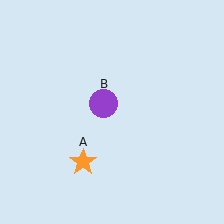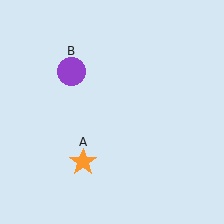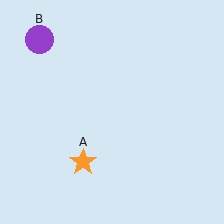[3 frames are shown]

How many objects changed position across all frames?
1 object changed position: purple circle (object B).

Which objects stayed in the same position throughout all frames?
Orange star (object A) remained stationary.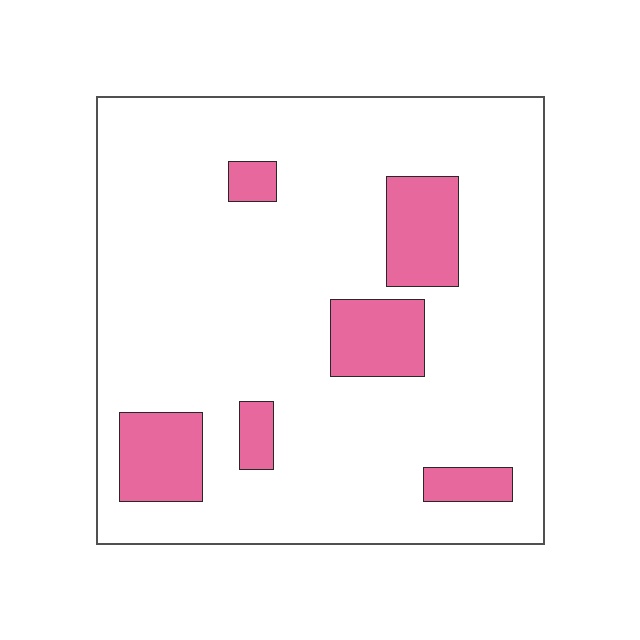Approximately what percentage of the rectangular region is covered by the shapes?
Approximately 15%.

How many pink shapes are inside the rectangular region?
6.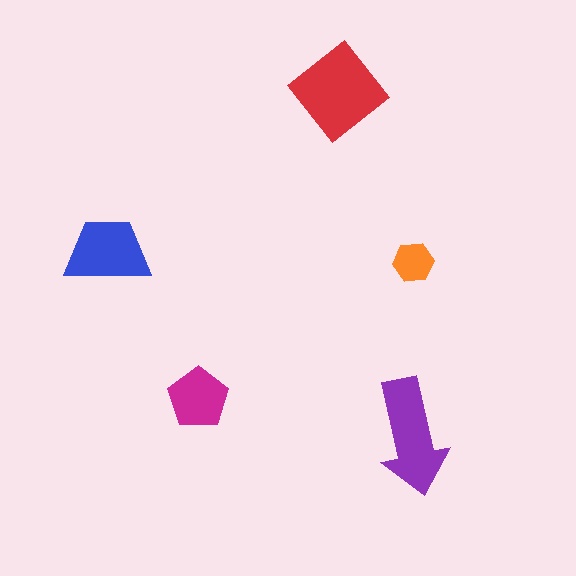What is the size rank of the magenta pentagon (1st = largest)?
4th.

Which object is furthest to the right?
The orange hexagon is rightmost.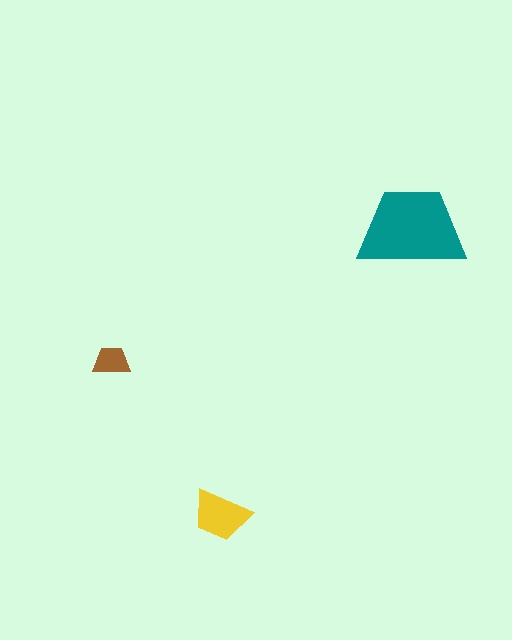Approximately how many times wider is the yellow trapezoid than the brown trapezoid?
About 1.5 times wider.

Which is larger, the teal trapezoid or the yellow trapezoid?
The teal one.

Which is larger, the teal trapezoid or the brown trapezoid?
The teal one.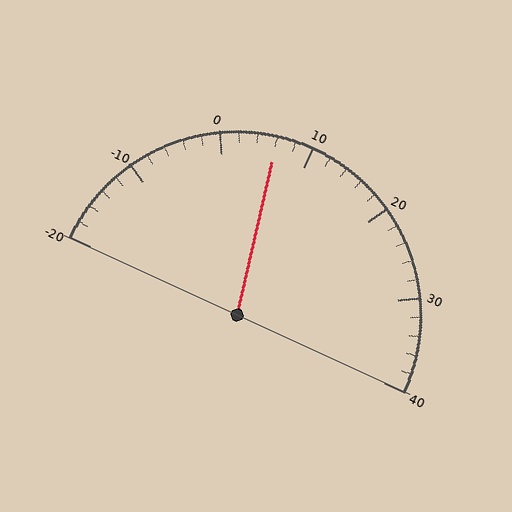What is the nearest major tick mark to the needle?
The nearest major tick mark is 10.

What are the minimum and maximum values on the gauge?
The gauge ranges from -20 to 40.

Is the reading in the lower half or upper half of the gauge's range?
The reading is in the lower half of the range (-20 to 40).